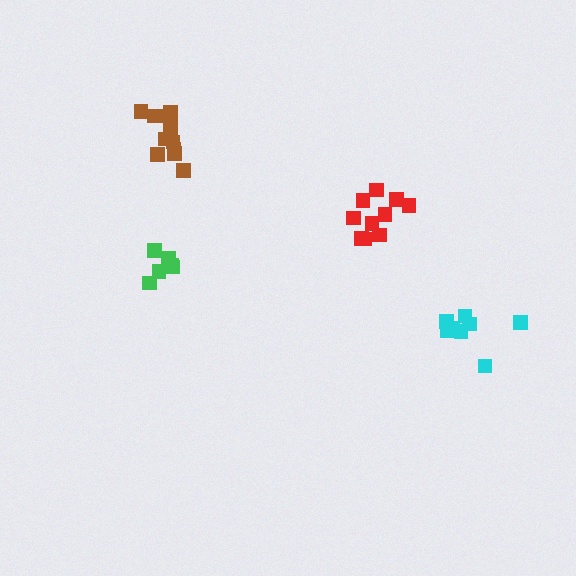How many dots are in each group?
Group 1: 6 dots, Group 2: 11 dots, Group 3: 10 dots, Group 4: 8 dots (35 total).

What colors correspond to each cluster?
The clusters are colored: green, brown, red, cyan.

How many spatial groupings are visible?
There are 4 spatial groupings.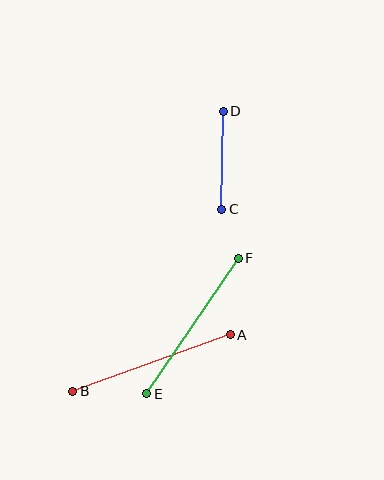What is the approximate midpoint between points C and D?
The midpoint is at approximately (223, 160) pixels.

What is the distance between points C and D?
The distance is approximately 98 pixels.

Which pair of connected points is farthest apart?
Points A and B are farthest apart.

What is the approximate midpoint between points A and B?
The midpoint is at approximately (151, 363) pixels.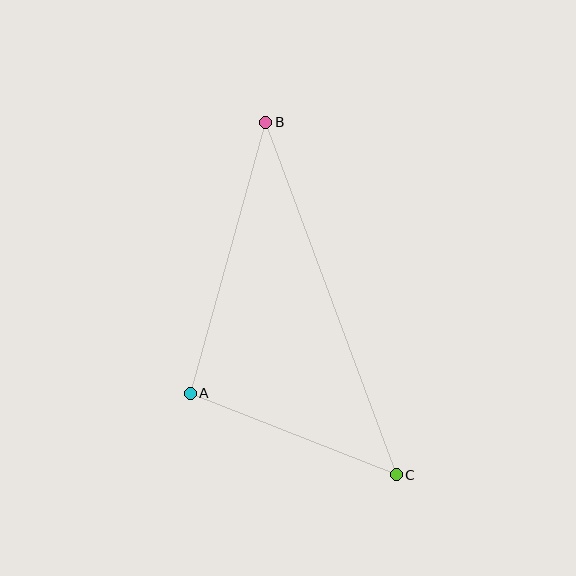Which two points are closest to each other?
Points A and C are closest to each other.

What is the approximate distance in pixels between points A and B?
The distance between A and B is approximately 282 pixels.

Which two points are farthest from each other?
Points B and C are farthest from each other.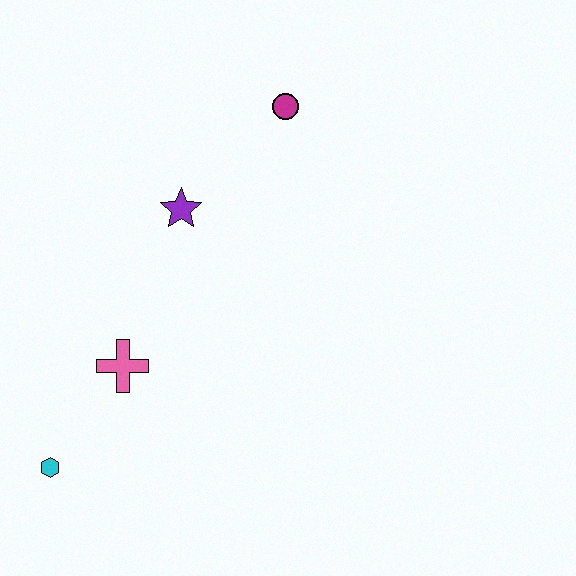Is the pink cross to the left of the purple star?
Yes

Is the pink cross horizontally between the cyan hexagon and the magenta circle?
Yes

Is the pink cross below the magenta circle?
Yes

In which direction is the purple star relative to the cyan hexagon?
The purple star is above the cyan hexagon.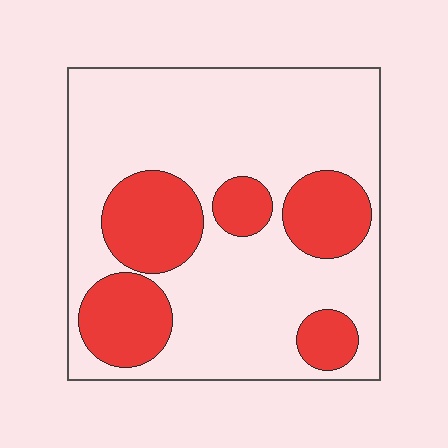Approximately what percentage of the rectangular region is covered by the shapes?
Approximately 30%.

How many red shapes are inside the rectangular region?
5.